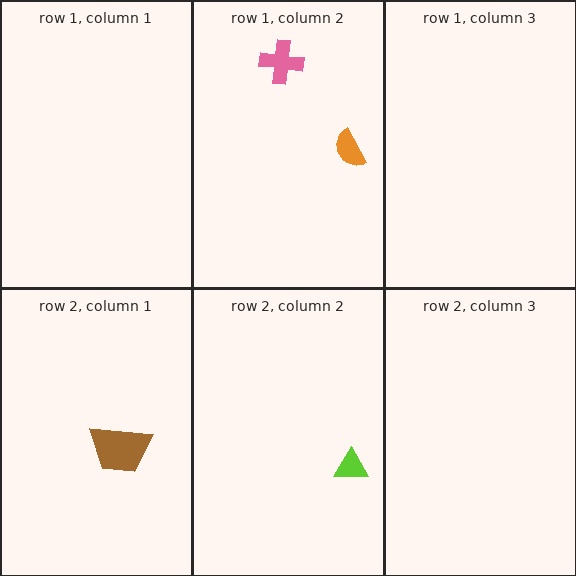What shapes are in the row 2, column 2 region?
The lime triangle.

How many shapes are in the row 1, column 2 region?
2.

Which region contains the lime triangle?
The row 2, column 2 region.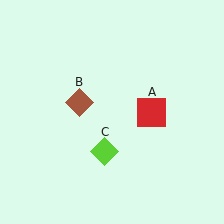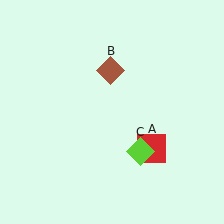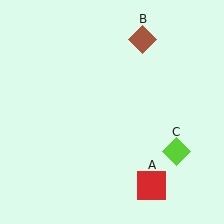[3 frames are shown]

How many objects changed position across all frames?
3 objects changed position: red square (object A), brown diamond (object B), lime diamond (object C).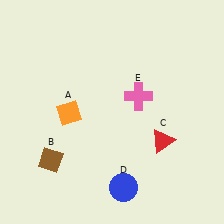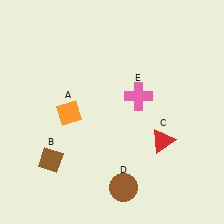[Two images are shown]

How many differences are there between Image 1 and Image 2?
There is 1 difference between the two images.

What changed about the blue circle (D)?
In Image 1, D is blue. In Image 2, it changed to brown.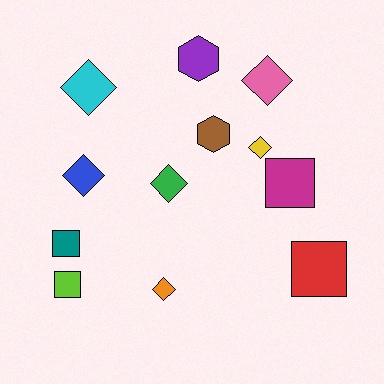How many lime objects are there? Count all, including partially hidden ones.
There is 1 lime object.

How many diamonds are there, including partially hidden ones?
There are 6 diamonds.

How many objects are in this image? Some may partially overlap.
There are 12 objects.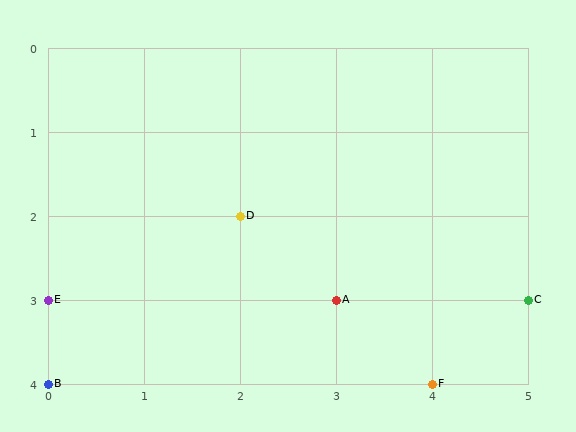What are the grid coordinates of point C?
Point C is at grid coordinates (5, 3).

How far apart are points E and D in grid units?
Points E and D are 2 columns and 1 row apart (about 2.2 grid units diagonally).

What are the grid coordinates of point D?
Point D is at grid coordinates (2, 2).